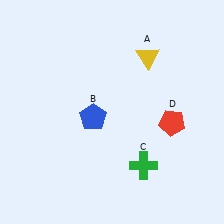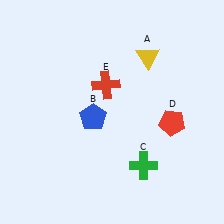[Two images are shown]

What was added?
A red cross (E) was added in Image 2.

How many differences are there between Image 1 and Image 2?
There is 1 difference between the two images.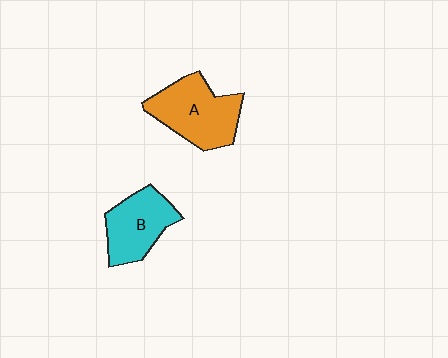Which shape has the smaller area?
Shape B (cyan).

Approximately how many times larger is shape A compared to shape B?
Approximately 1.2 times.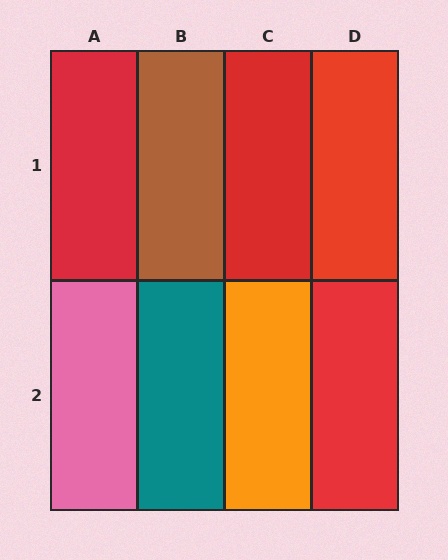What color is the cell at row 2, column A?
Pink.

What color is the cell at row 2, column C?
Orange.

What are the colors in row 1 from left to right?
Red, brown, red, red.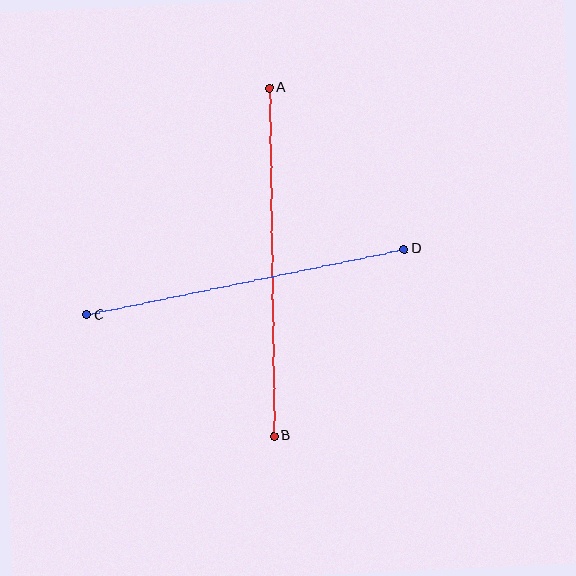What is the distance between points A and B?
The distance is approximately 348 pixels.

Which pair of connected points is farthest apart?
Points A and B are farthest apart.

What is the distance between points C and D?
The distance is approximately 324 pixels.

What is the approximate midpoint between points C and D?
The midpoint is at approximately (245, 282) pixels.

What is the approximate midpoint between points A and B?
The midpoint is at approximately (272, 262) pixels.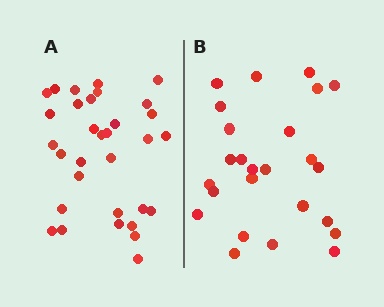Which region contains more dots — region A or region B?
Region A (the left region) has more dots.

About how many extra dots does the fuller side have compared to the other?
Region A has roughly 8 or so more dots than region B.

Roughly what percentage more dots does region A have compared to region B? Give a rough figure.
About 30% more.